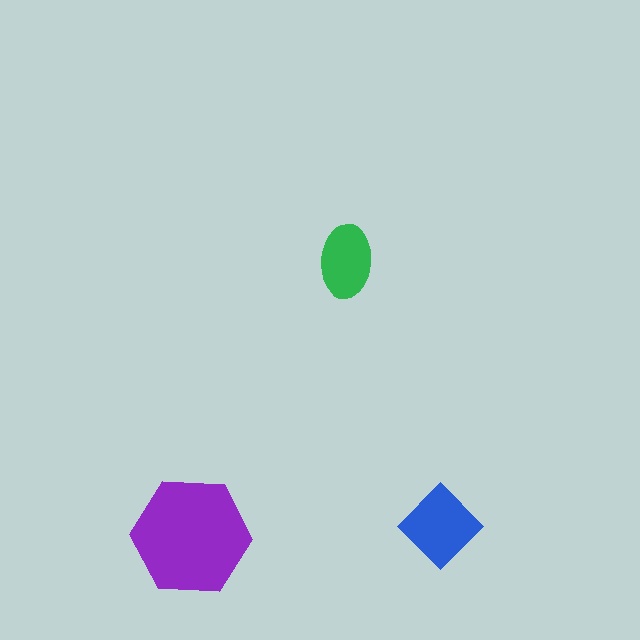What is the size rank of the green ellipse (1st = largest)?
3rd.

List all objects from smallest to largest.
The green ellipse, the blue diamond, the purple hexagon.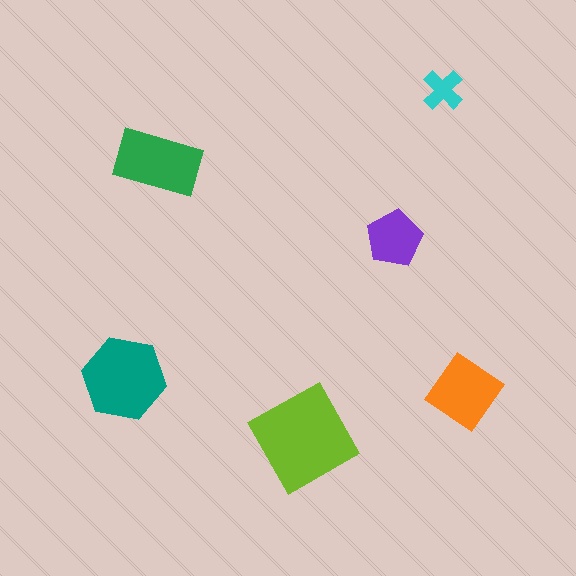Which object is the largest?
The lime square.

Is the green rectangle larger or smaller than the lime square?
Smaller.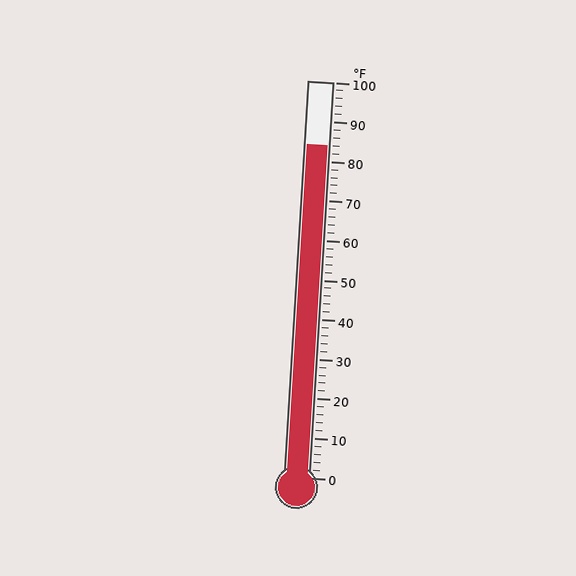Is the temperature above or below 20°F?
The temperature is above 20°F.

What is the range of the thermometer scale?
The thermometer scale ranges from 0°F to 100°F.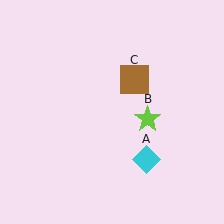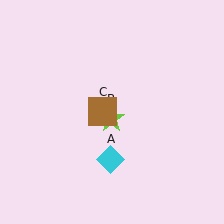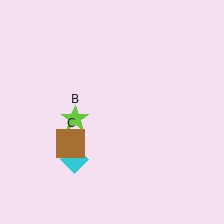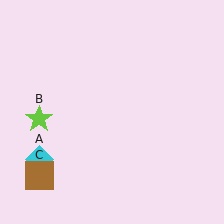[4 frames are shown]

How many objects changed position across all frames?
3 objects changed position: cyan diamond (object A), lime star (object B), brown square (object C).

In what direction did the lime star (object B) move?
The lime star (object B) moved left.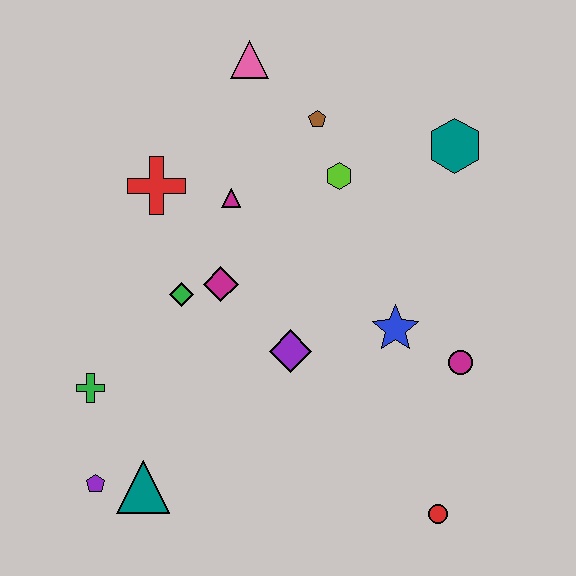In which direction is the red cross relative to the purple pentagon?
The red cross is above the purple pentagon.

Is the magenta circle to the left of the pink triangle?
No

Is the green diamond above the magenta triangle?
No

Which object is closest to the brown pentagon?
The lime hexagon is closest to the brown pentagon.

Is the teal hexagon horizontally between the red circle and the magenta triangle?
No